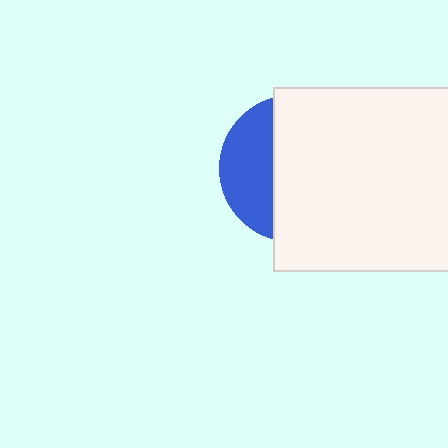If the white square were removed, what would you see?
You would see the complete blue circle.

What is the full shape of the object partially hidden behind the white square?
The partially hidden object is a blue circle.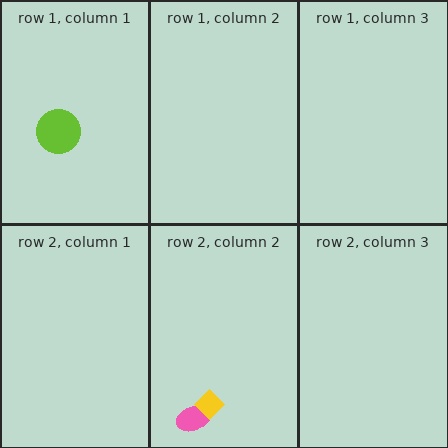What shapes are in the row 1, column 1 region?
The lime circle.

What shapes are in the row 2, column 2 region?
The pink ellipse, the yellow diamond.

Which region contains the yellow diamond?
The row 2, column 2 region.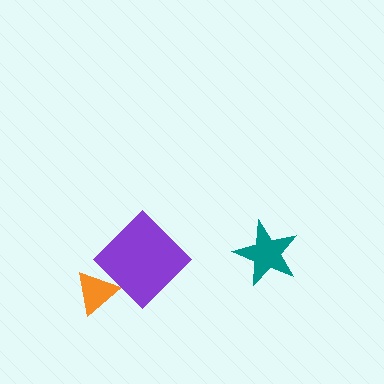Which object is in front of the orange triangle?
The purple diamond is in front of the orange triangle.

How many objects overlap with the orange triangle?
1 object overlaps with the orange triangle.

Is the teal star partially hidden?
No, no other shape covers it.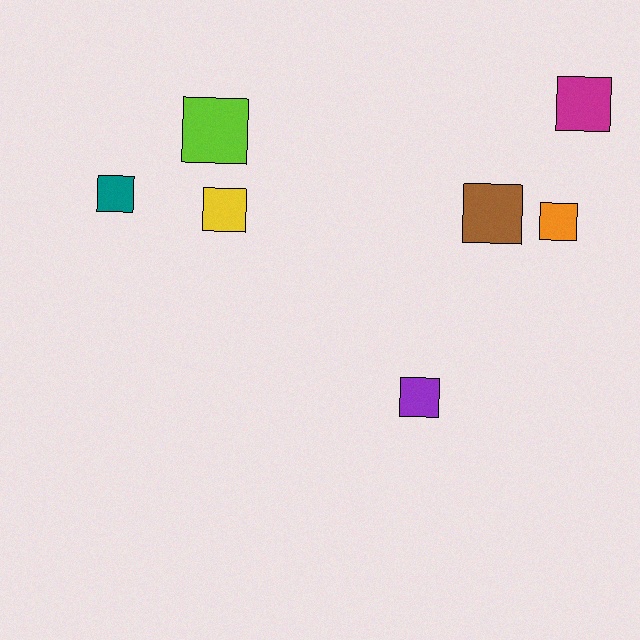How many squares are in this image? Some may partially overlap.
There are 7 squares.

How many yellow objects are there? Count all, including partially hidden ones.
There is 1 yellow object.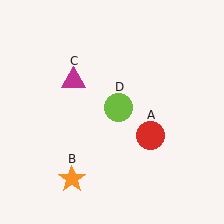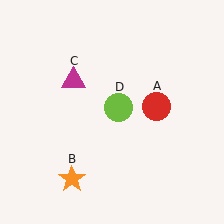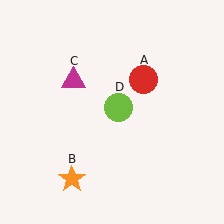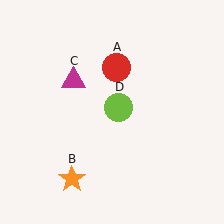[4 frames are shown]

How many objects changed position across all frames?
1 object changed position: red circle (object A).